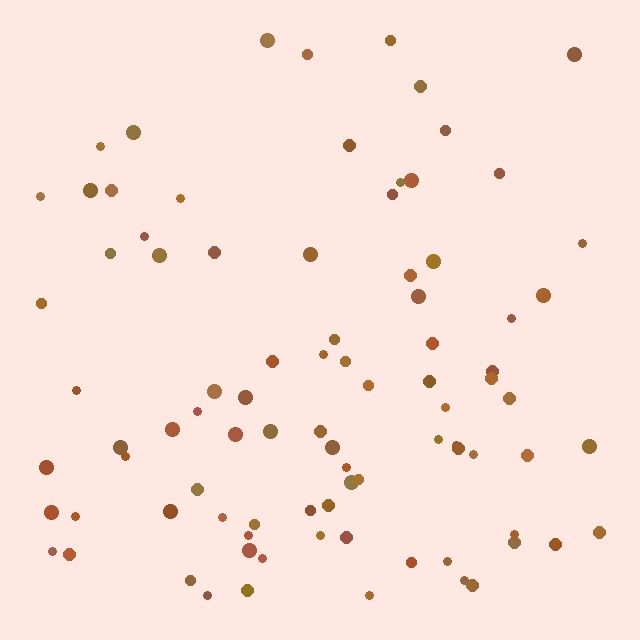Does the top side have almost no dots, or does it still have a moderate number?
Still a moderate number, just noticeably fewer than the bottom.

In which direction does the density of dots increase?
From top to bottom, with the bottom side densest.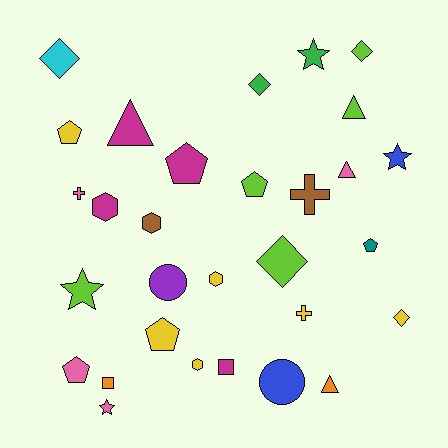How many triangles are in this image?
There are 4 triangles.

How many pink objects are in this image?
There are 4 pink objects.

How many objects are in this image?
There are 30 objects.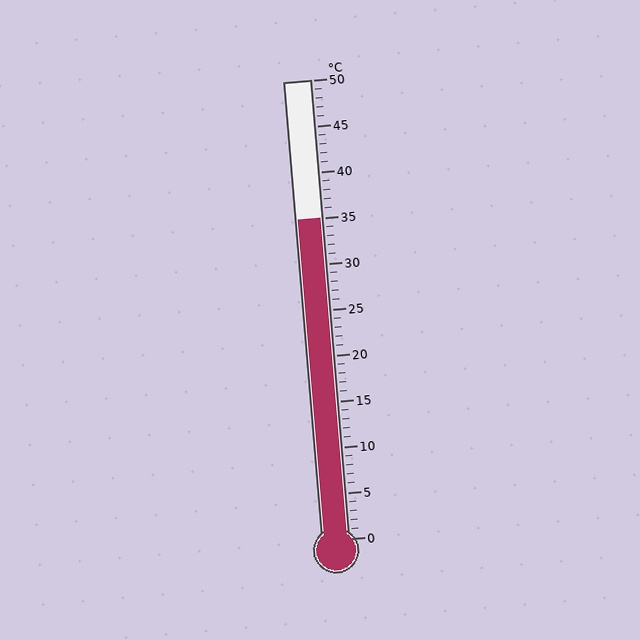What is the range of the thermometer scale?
The thermometer scale ranges from 0°C to 50°C.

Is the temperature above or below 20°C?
The temperature is above 20°C.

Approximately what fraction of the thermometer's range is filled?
The thermometer is filled to approximately 70% of its range.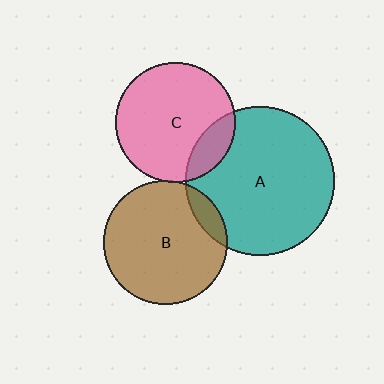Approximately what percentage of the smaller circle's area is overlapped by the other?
Approximately 15%.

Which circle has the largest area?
Circle A (teal).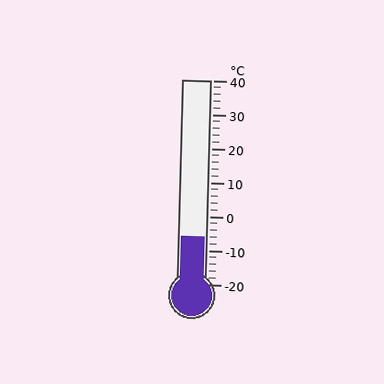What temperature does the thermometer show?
The thermometer shows approximately -6°C.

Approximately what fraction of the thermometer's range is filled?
The thermometer is filled to approximately 25% of its range.